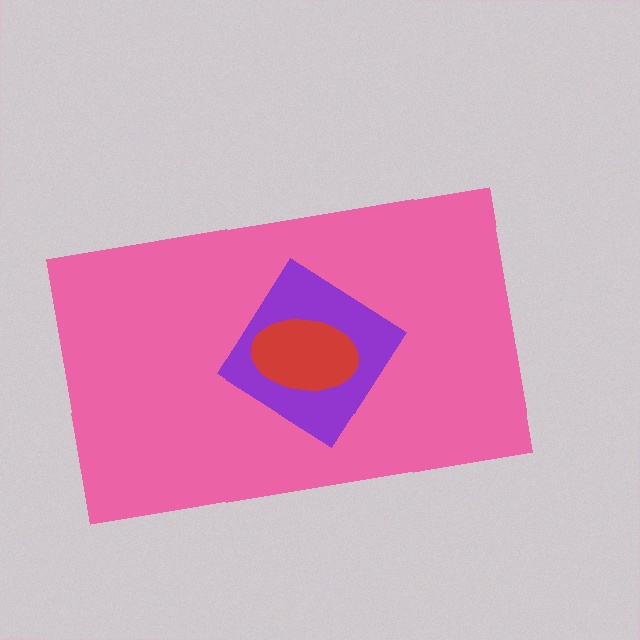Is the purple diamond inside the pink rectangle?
Yes.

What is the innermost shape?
The red ellipse.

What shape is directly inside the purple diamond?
The red ellipse.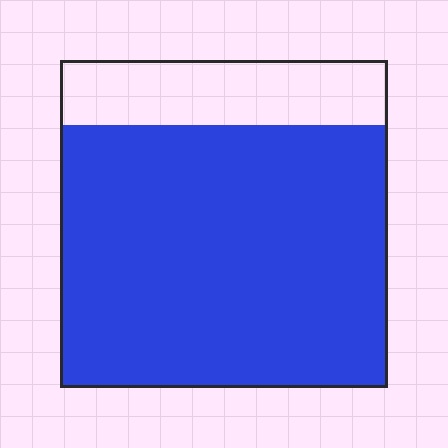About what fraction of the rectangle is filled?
About four fifths (4/5).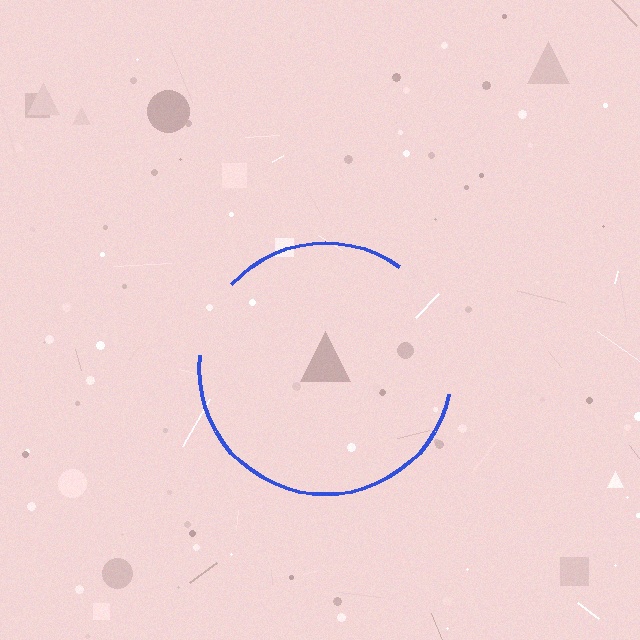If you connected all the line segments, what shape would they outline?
They would outline a circle.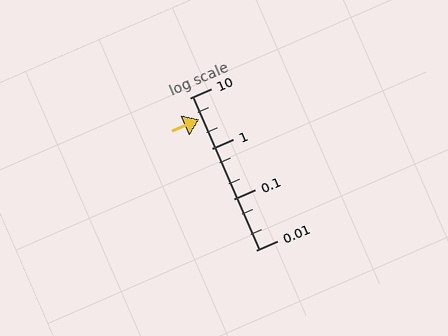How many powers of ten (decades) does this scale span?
The scale spans 3 decades, from 0.01 to 10.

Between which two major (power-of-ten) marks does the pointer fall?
The pointer is between 1 and 10.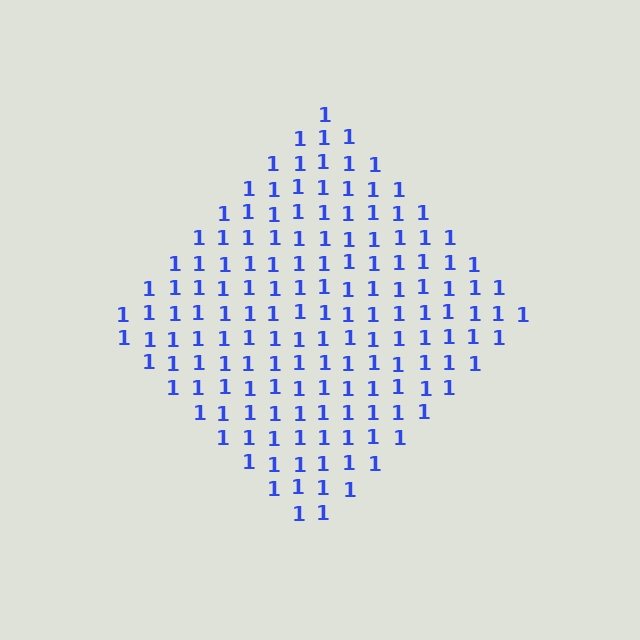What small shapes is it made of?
It is made of small digit 1's.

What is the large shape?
The large shape is a diamond.